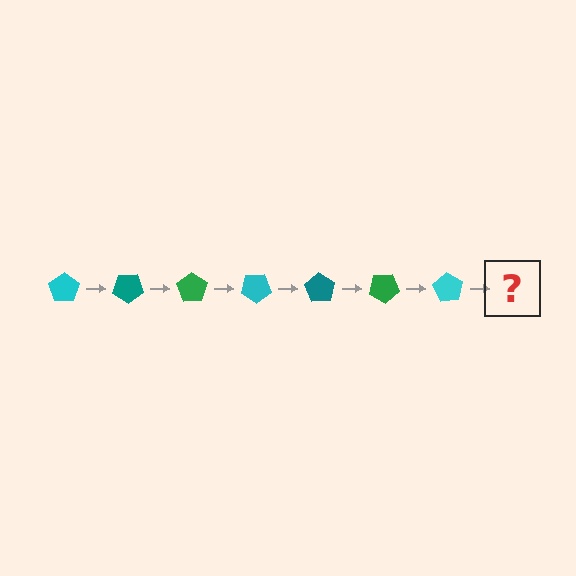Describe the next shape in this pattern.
It should be a teal pentagon, rotated 245 degrees from the start.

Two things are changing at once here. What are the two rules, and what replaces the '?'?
The two rules are that it rotates 35 degrees each step and the color cycles through cyan, teal, and green. The '?' should be a teal pentagon, rotated 245 degrees from the start.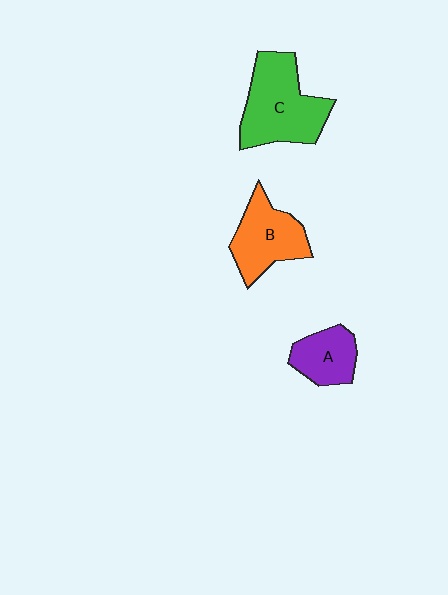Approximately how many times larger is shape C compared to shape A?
Approximately 1.9 times.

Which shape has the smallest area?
Shape A (purple).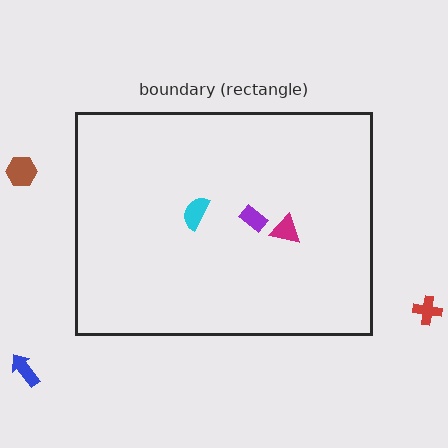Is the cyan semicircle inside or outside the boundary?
Inside.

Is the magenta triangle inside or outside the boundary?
Inside.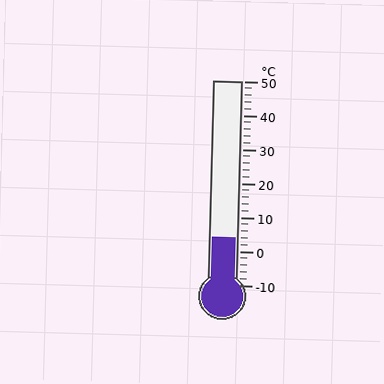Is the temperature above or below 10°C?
The temperature is below 10°C.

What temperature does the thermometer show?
The thermometer shows approximately 4°C.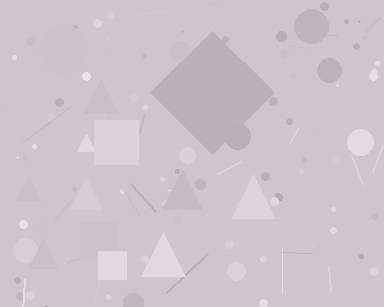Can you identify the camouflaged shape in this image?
The camouflaged shape is a diamond.